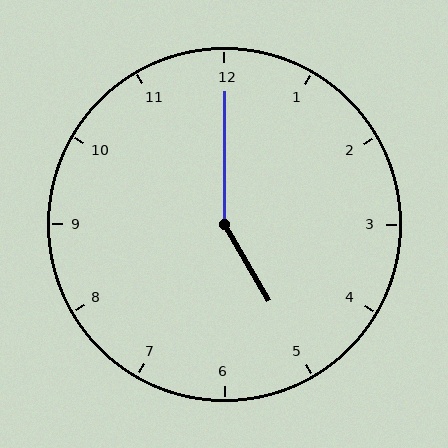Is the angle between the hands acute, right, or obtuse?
It is obtuse.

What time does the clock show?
5:00.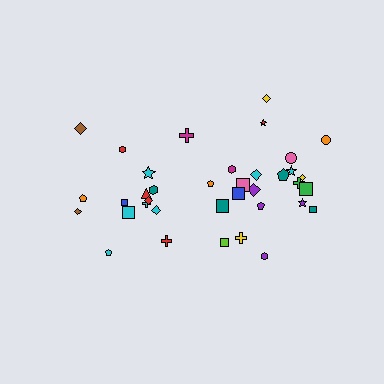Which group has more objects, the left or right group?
The right group.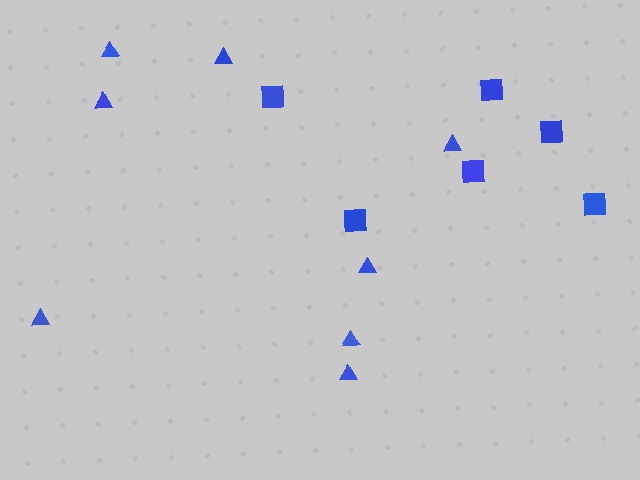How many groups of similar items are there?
There are 2 groups: one group of triangles (8) and one group of squares (6).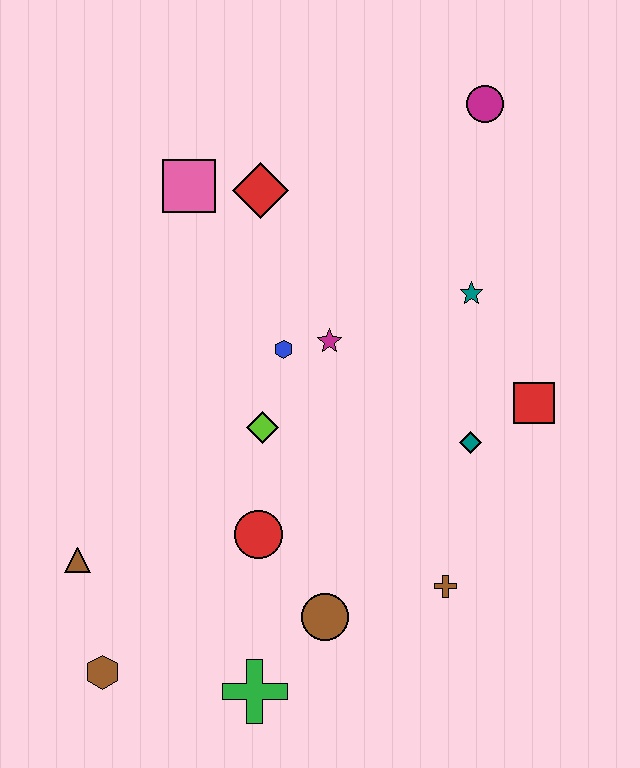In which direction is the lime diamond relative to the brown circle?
The lime diamond is above the brown circle.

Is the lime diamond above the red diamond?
No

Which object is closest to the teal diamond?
The red square is closest to the teal diamond.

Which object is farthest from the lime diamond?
The magenta circle is farthest from the lime diamond.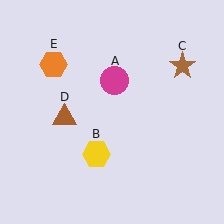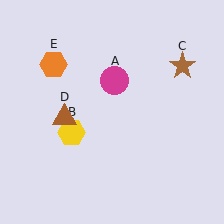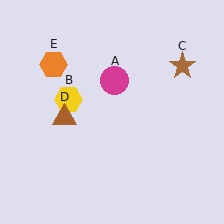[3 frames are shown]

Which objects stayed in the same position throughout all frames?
Magenta circle (object A) and brown star (object C) and brown triangle (object D) and orange hexagon (object E) remained stationary.